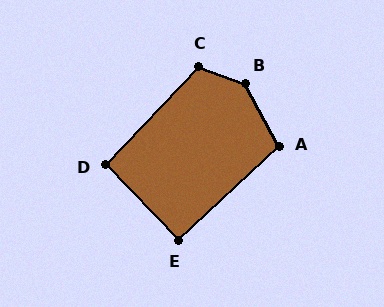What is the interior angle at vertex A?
Approximately 104 degrees (obtuse).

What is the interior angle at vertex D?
Approximately 92 degrees (approximately right).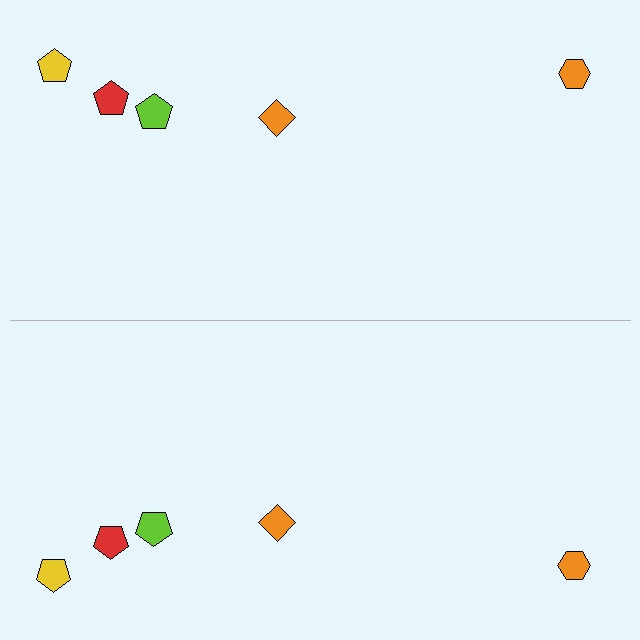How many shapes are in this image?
There are 10 shapes in this image.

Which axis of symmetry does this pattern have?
The pattern has a horizontal axis of symmetry running through the center of the image.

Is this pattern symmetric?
Yes, this pattern has bilateral (reflection) symmetry.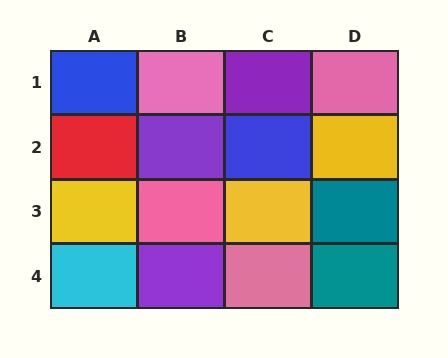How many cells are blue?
2 cells are blue.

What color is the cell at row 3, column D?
Teal.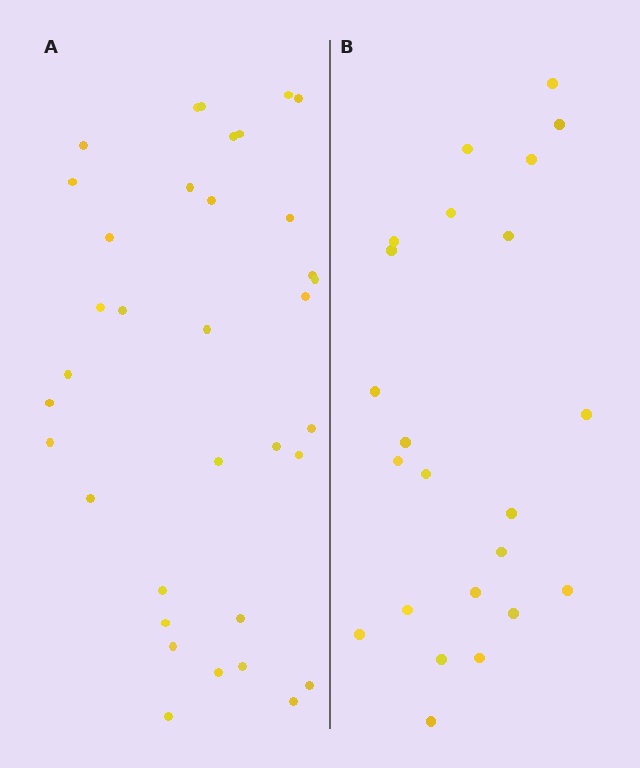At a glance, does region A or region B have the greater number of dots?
Region A (the left region) has more dots.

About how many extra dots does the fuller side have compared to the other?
Region A has roughly 12 or so more dots than region B.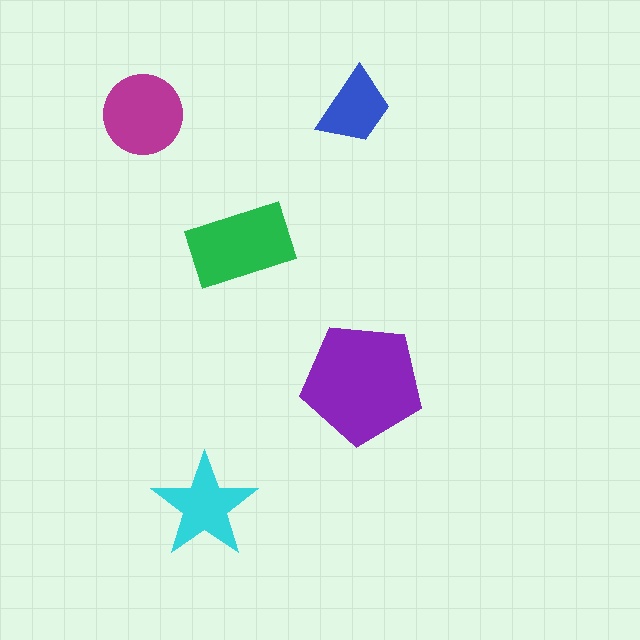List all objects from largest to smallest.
The purple pentagon, the green rectangle, the magenta circle, the cyan star, the blue trapezoid.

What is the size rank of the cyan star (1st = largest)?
4th.